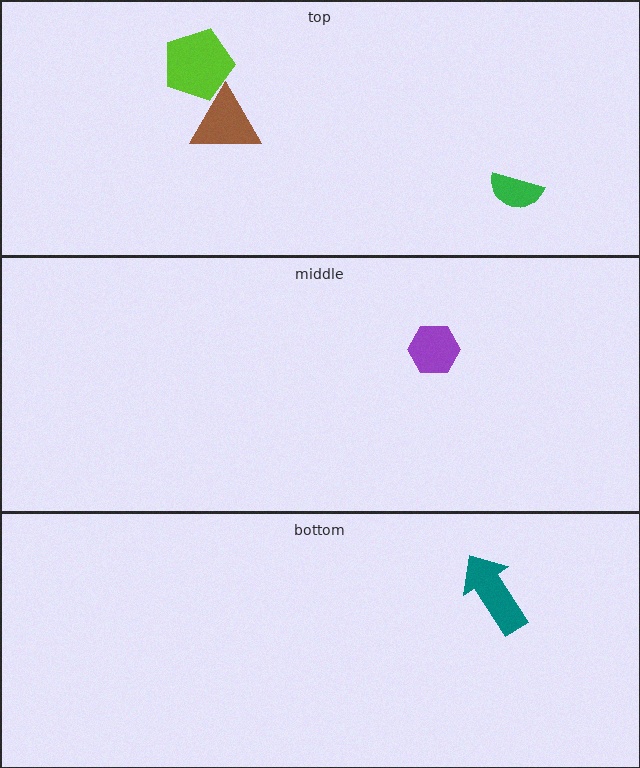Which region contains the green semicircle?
The top region.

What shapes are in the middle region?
The purple hexagon.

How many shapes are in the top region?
3.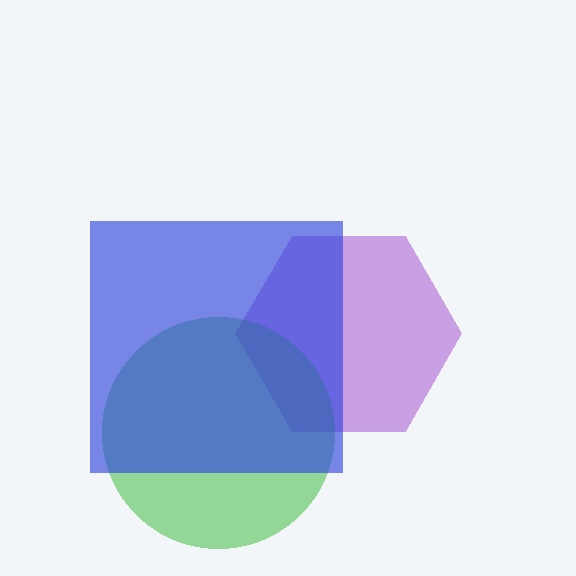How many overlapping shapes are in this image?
There are 3 overlapping shapes in the image.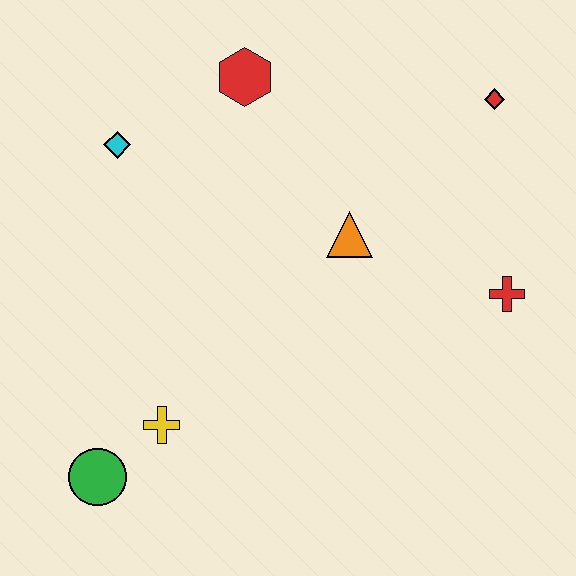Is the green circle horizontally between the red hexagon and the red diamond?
No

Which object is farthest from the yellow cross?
The red diamond is farthest from the yellow cross.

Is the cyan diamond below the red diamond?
Yes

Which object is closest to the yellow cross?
The green circle is closest to the yellow cross.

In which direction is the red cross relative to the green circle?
The red cross is to the right of the green circle.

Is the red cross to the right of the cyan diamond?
Yes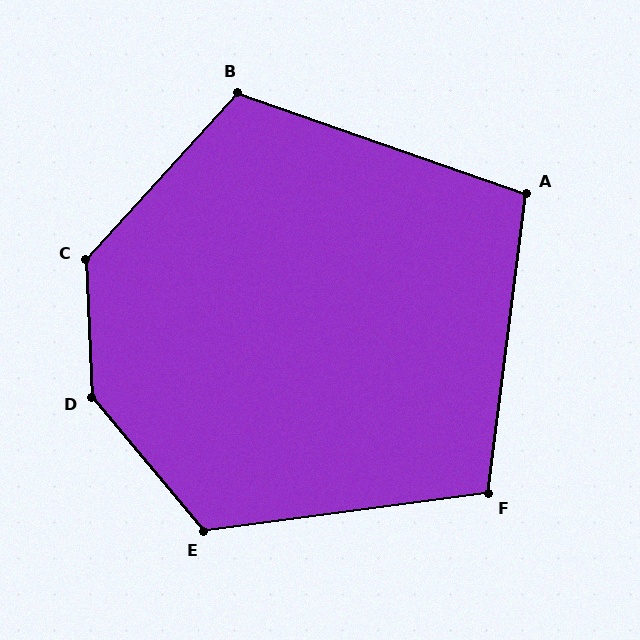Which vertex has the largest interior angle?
D, at approximately 142 degrees.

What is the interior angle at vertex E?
Approximately 122 degrees (obtuse).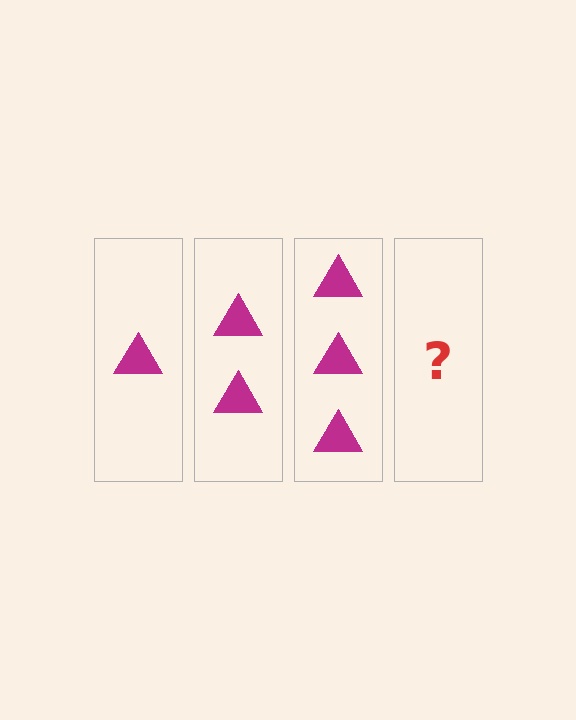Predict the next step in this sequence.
The next step is 4 triangles.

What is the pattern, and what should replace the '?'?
The pattern is that each step adds one more triangle. The '?' should be 4 triangles.